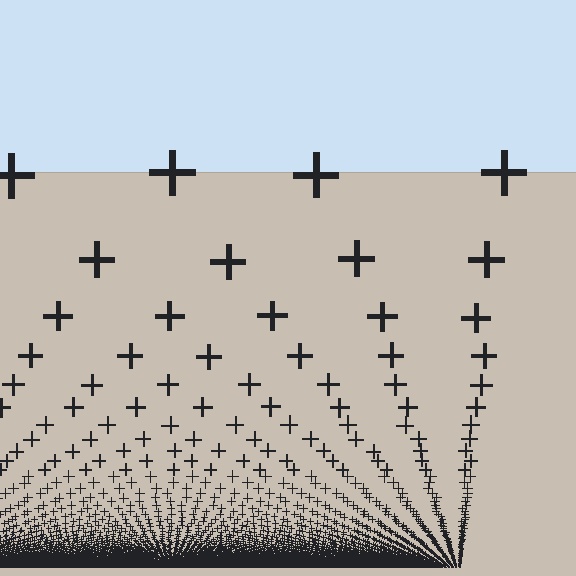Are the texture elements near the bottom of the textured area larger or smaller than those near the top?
Smaller. The gradient is inverted — elements near the bottom are smaller and denser.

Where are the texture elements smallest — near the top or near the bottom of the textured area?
Near the bottom.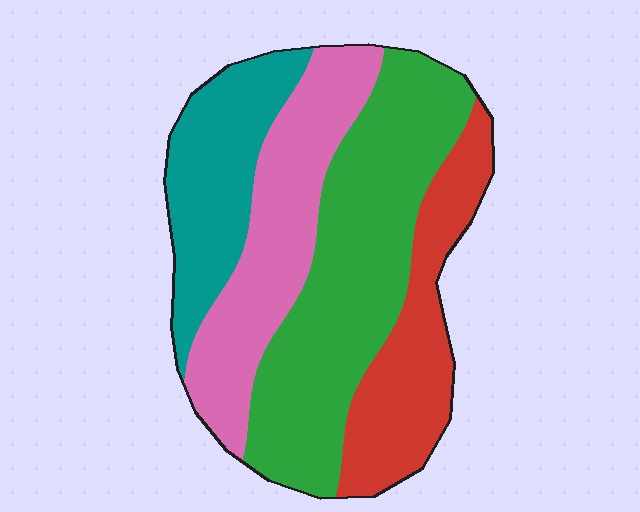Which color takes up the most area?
Green, at roughly 40%.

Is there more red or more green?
Green.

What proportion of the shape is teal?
Teal takes up less than a quarter of the shape.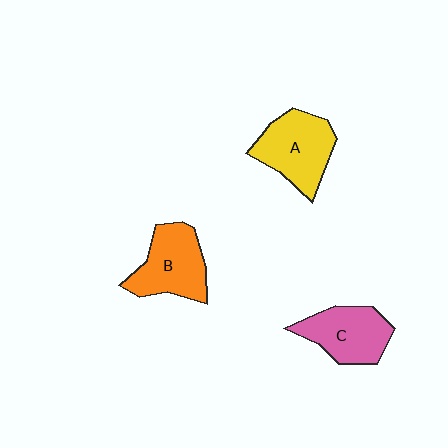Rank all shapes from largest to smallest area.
From largest to smallest: A (yellow), B (orange), C (pink).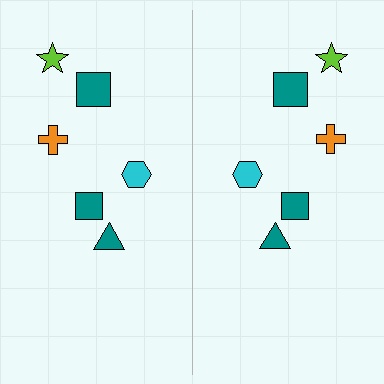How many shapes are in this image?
There are 12 shapes in this image.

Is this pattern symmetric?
Yes, this pattern has bilateral (reflection) symmetry.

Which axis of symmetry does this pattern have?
The pattern has a vertical axis of symmetry running through the center of the image.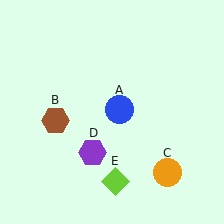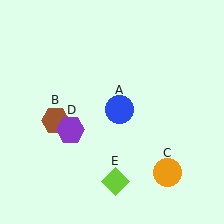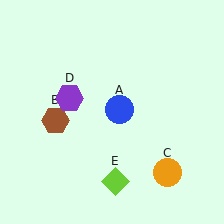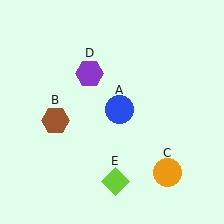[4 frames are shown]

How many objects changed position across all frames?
1 object changed position: purple hexagon (object D).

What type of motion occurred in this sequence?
The purple hexagon (object D) rotated clockwise around the center of the scene.